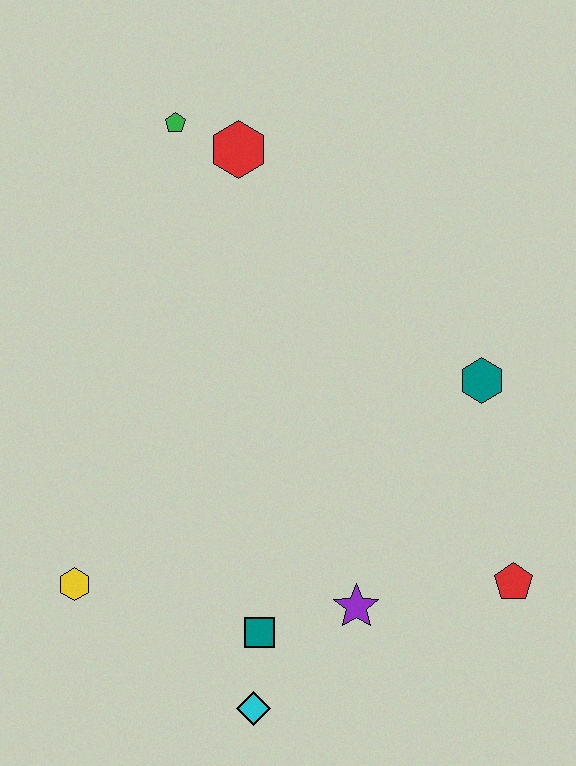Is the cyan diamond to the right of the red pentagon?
No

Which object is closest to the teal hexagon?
The red pentagon is closest to the teal hexagon.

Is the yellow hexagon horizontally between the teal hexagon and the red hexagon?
No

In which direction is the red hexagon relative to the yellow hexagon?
The red hexagon is above the yellow hexagon.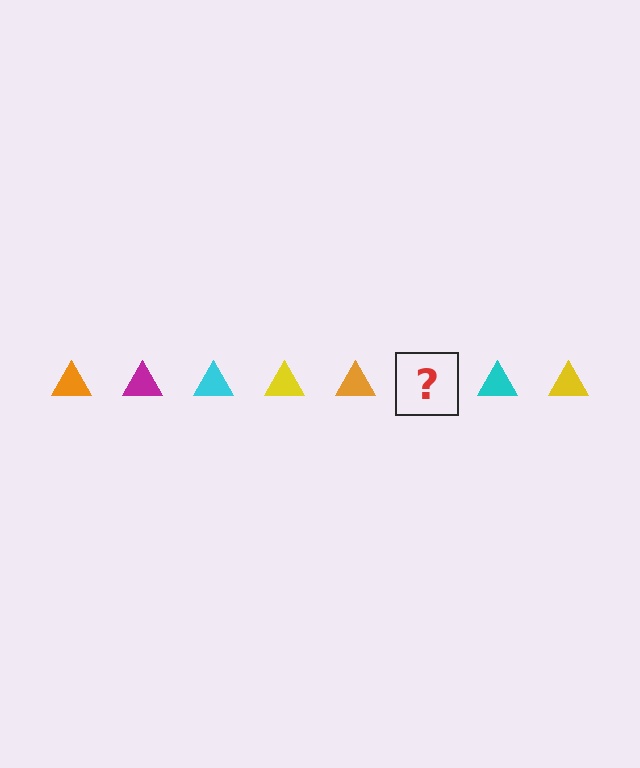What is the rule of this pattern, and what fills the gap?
The rule is that the pattern cycles through orange, magenta, cyan, yellow triangles. The gap should be filled with a magenta triangle.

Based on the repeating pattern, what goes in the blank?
The blank should be a magenta triangle.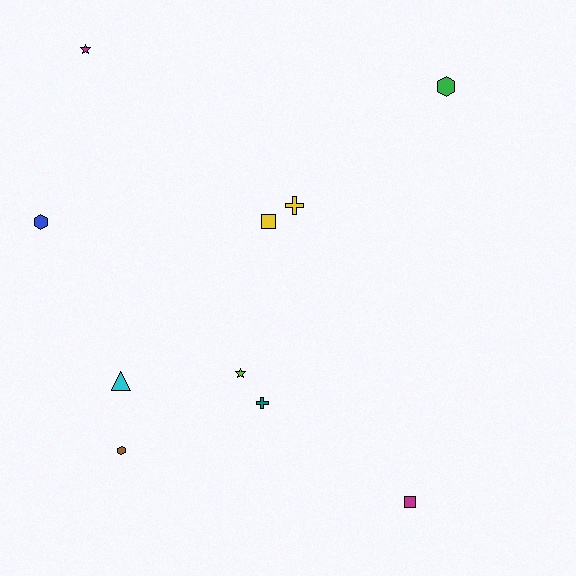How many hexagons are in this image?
There are 3 hexagons.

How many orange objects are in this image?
There are no orange objects.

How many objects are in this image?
There are 10 objects.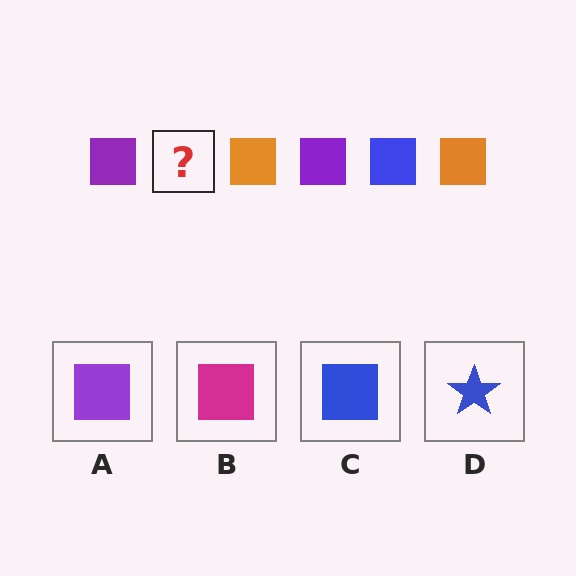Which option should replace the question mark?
Option C.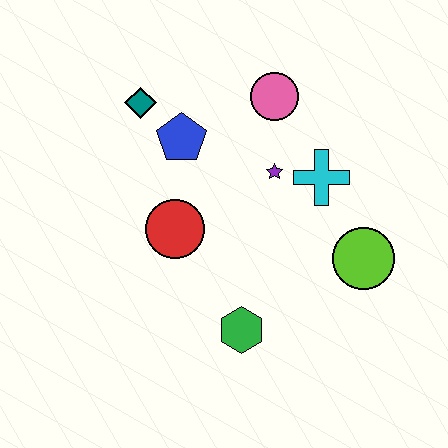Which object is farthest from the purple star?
The green hexagon is farthest from the purple star.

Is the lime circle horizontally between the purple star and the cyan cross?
No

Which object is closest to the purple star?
The cyan cross is closest to the purple star.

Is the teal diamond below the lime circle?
No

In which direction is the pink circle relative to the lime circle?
The pink circle is above the lime circle.